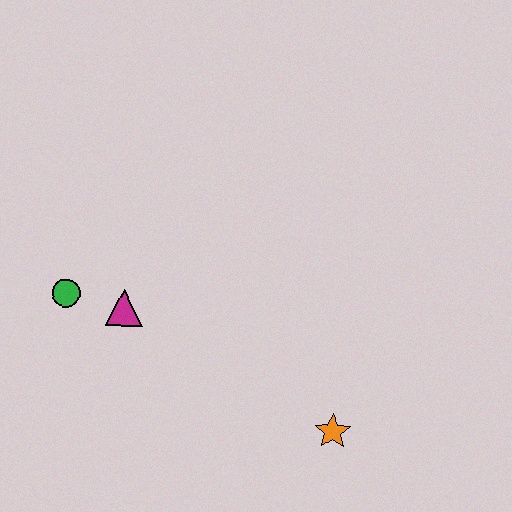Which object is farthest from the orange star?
The green circle is farthest from the orange star.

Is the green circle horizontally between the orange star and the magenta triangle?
No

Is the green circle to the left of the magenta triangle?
Yes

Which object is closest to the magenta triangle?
The green circle is closest to the magenta triangle.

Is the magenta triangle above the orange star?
Yes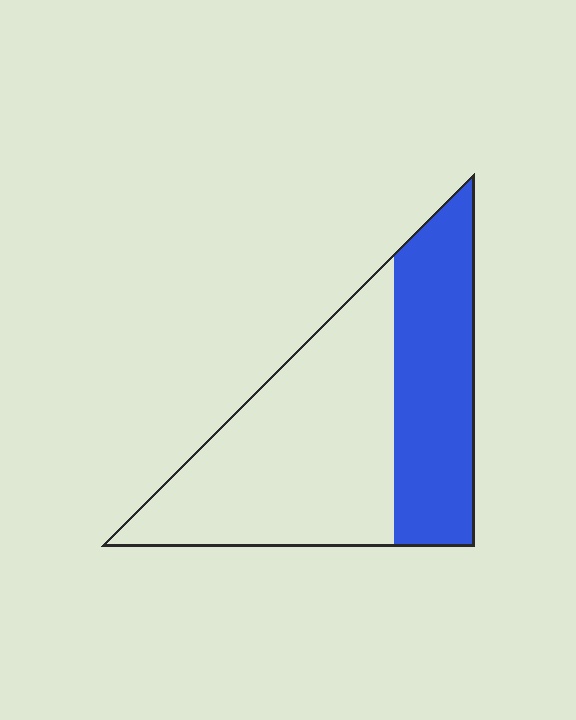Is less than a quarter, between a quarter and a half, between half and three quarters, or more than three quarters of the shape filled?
Between a quarter and a half.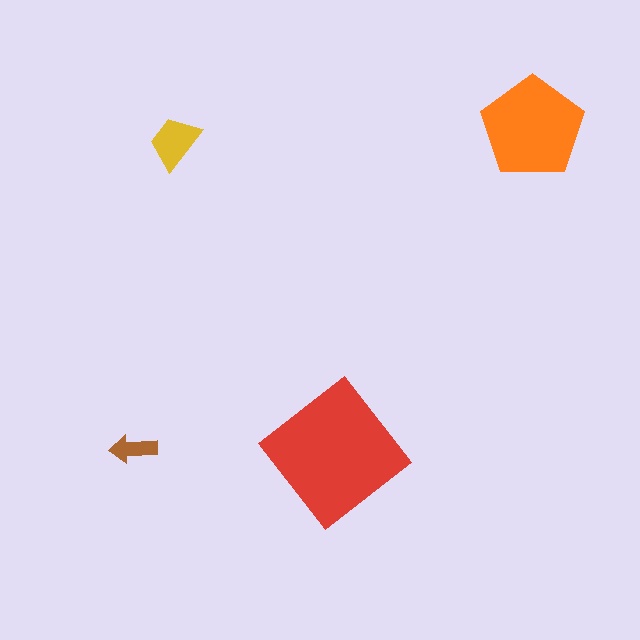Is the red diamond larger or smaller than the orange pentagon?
Larger.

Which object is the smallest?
The brown arrow.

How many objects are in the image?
There are 4 objects in the image.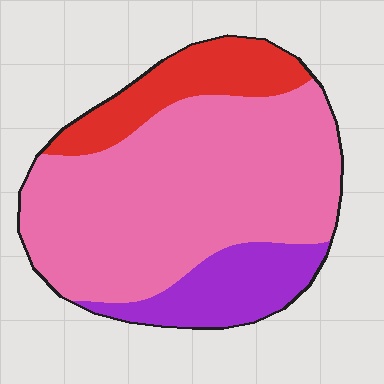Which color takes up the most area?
Pink, at roughly 65%.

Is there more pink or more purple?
Pink.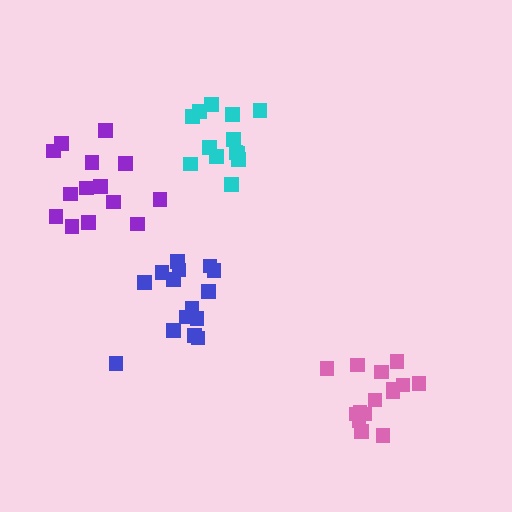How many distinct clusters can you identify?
There are 4 distinct clusters.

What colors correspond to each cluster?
The clusters are colored: blue, purple, cyan, pink.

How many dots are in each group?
Group 1: 15 dots, Group 2: 14 dots, Group 3: 13 dots, Group 4: 15 dots (57 total).